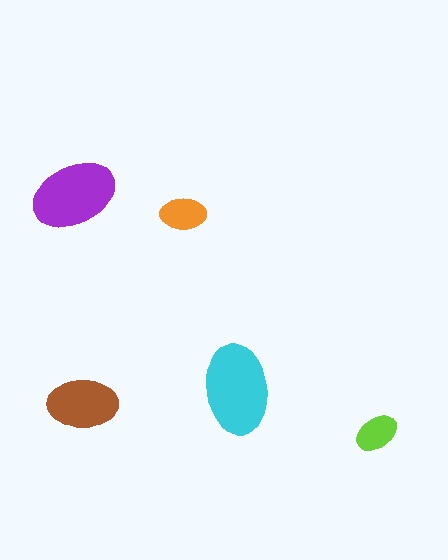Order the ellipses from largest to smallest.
the cyan one, the purple one, the brown one, the orange one, the lime one.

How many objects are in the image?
There are 5 objects in the image.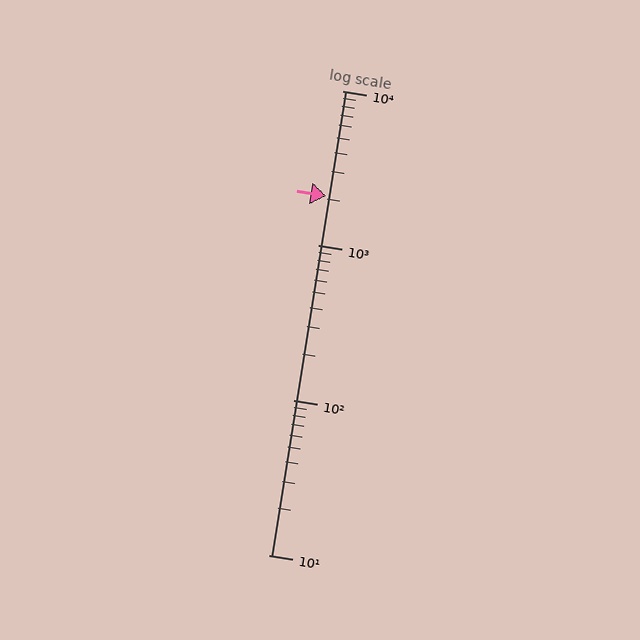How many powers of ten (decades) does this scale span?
The scale spans 3 decades, from 10 to 10000.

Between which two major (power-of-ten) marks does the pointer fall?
The pointer is between 1000 and 10000.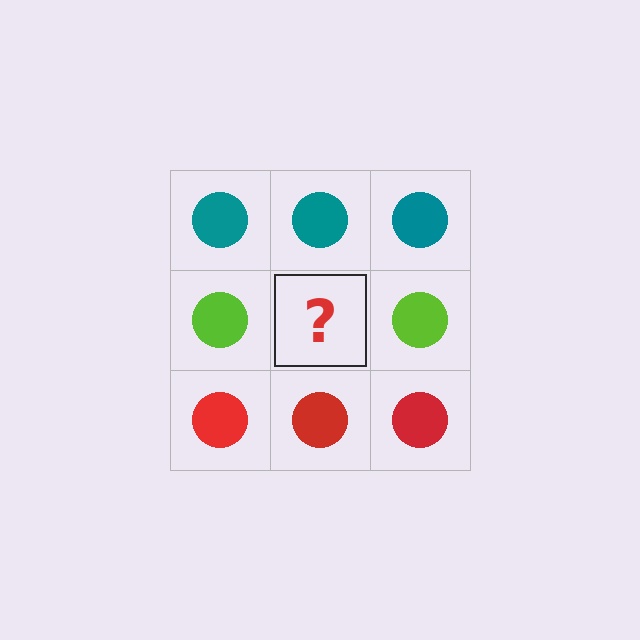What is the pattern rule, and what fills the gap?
The rule is that each row has a consistent color. The gap should be filled with a lime circle.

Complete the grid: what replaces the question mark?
The question mark should be replaced with a lime circle.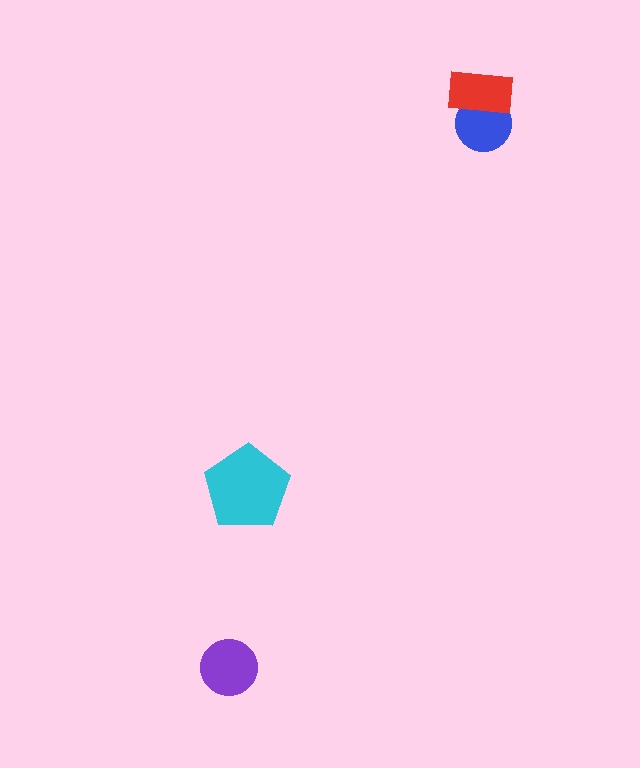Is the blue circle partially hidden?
Yes, it is partially covered by another shape.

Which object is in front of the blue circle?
The red rectangle is in front of the blue circle.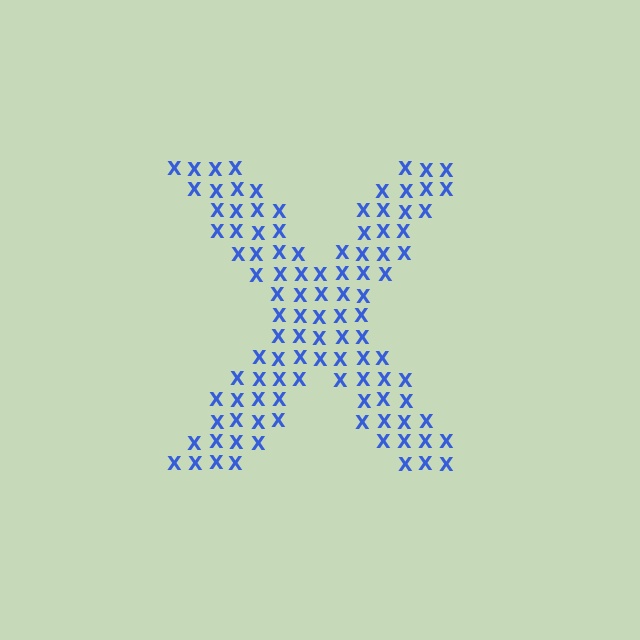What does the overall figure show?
The overall figure shows the letter X.